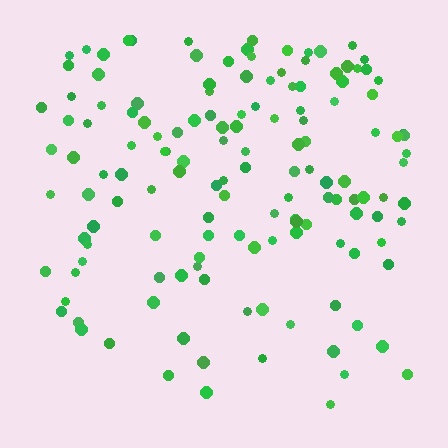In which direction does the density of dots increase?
From bottom to top, with the top side densest.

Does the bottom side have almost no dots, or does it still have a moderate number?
Still a moderate number, just noticeably fewer than the top.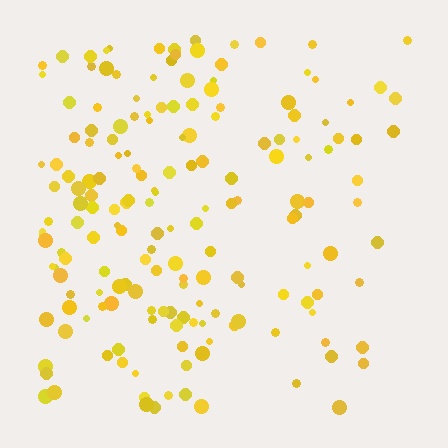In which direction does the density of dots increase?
From right to left, with the left side densest.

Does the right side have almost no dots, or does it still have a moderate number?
Still a moderate number, just noticeably fewer than the left.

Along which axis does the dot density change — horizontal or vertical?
Horizontal.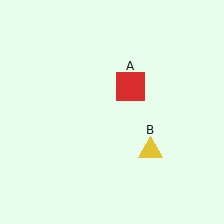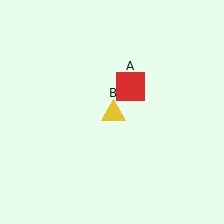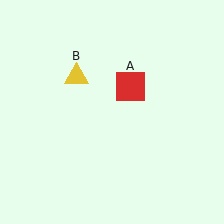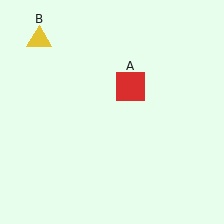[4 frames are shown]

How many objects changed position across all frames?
1 object changed position: yellow triangle (object B).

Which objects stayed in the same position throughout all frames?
Red square (object A) remained stationary.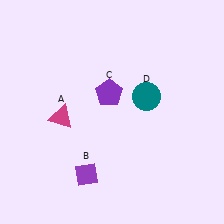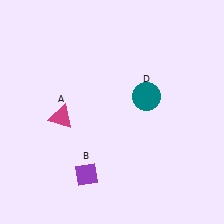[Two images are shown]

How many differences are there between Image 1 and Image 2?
There is 1 difference between the two images.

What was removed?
The purple pentagon (C) was removed in Image 2.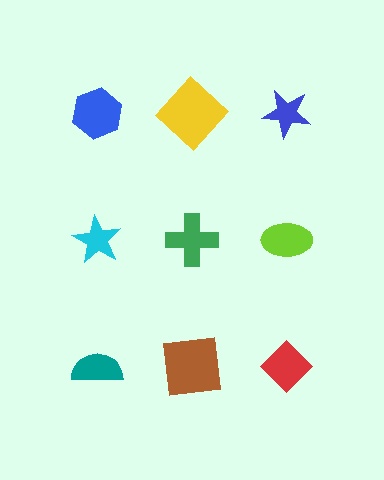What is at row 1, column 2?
A yellow diamond.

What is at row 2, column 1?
A cyan star.